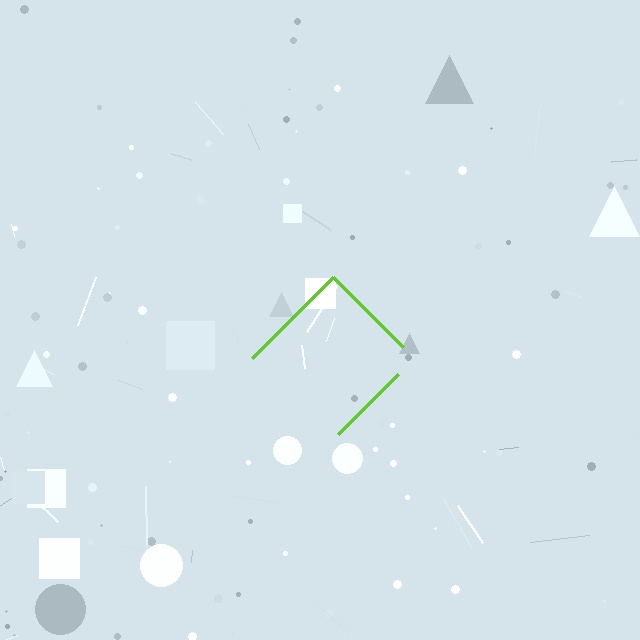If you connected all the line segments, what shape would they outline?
They would outline a diamond.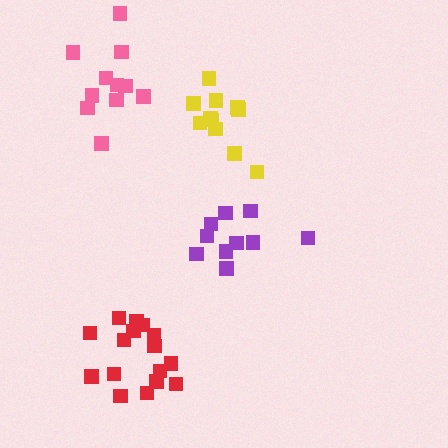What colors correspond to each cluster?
The clusters are colored: pink, red, purple, yellow.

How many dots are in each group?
Group 1: 11 dots, Group 2: 16 dots, Group 3: 10 dots, Group 4: 11 dots (48 total).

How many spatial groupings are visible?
There are 4 spatial groupings.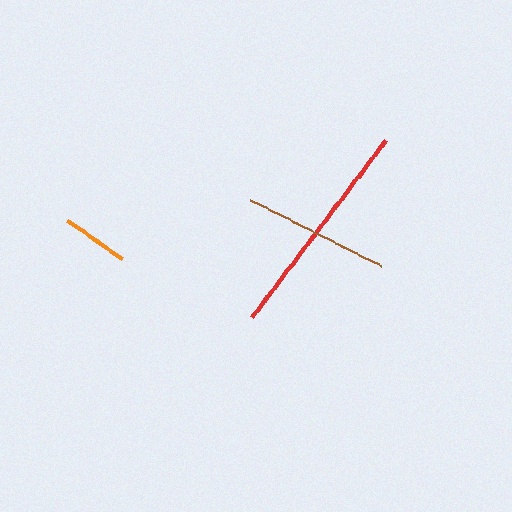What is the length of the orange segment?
The orange segment is approximately 66 pixels long.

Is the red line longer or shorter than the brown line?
The red line is longer than the brown line.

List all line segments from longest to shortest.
From longest to shortest: red, brown, orange.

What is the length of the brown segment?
The brown segment is approximately 146 pixels long.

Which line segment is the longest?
The red line is the longest at approximately 222 pixels.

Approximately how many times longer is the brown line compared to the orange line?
The brown line is approximately 2.2 times the length of the orange line.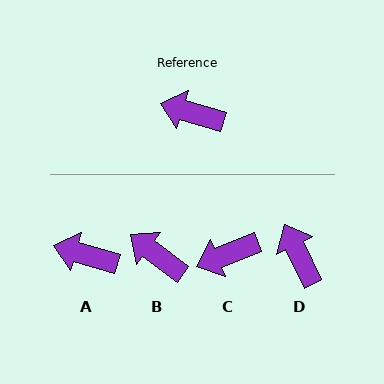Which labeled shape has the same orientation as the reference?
A.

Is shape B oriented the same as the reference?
No, it is off by about 20 degrees.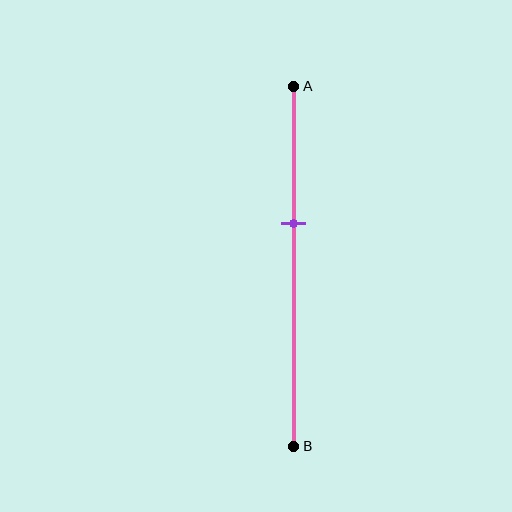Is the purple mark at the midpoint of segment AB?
No, the mark is at about 40% from A, not at the 50% midpoint.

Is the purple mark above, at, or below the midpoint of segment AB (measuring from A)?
The purple mark is above the midpoint of segment AB.